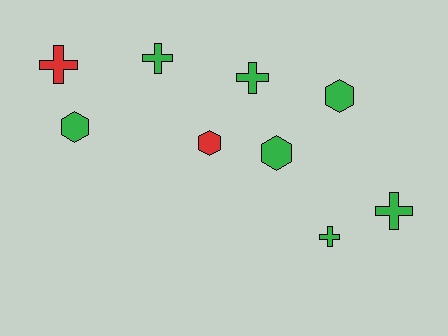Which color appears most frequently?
Green, with 7 objects.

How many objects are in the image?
There are 9 objects.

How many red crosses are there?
There is 1 red cross.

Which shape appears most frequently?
Cross, with 5 objects.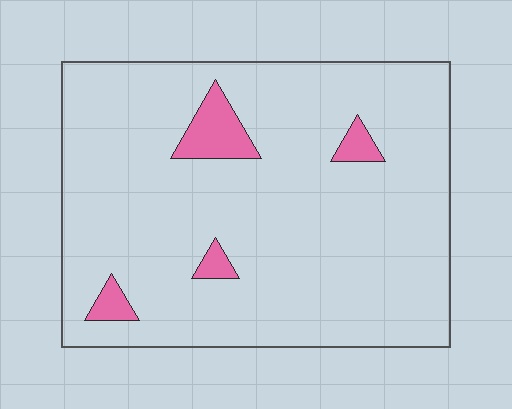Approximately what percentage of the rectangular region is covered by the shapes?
Approximately 5%.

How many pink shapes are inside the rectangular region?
4.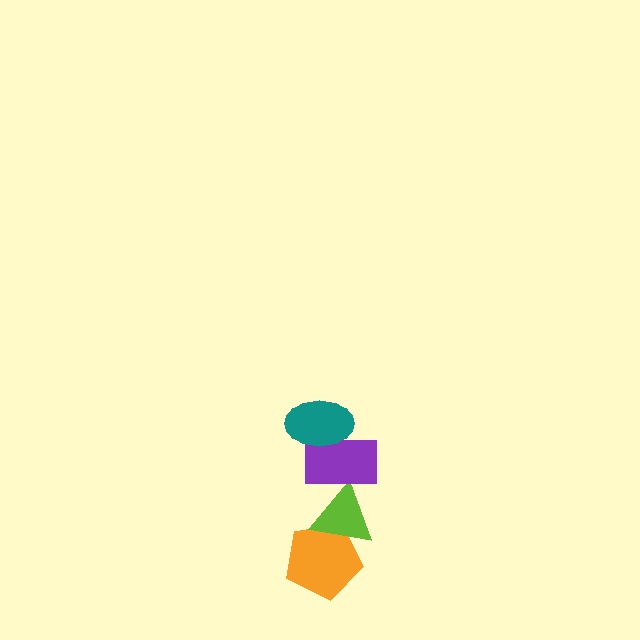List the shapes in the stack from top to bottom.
From top to bottom: the teal ellipse, the purple rectangle, the lime triangle, the orange pentagon.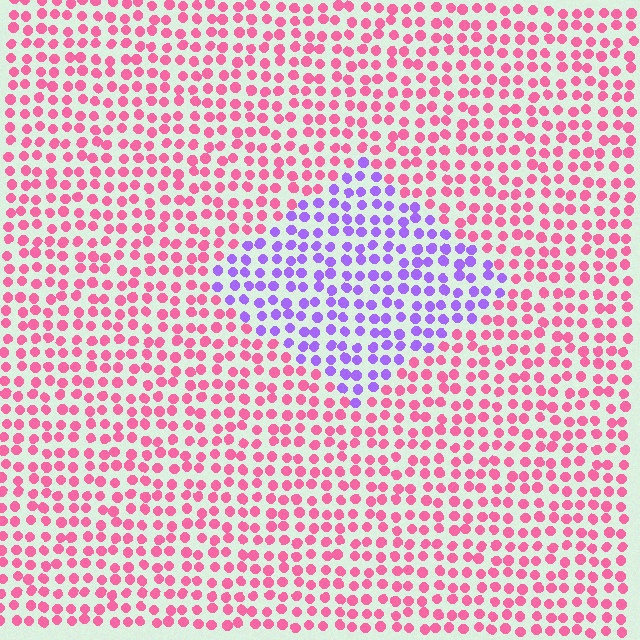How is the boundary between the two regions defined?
The boundary is defined purely by a slight shift in hue (about 68 degrees). Spacing, size, and orientation are identical on both sides.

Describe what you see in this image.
The image is filled with small pink elements in a uniform arrangement. A diamond-shaped region is visible where the elements are tinted to a slightly different hue, forming a subtle color boundary.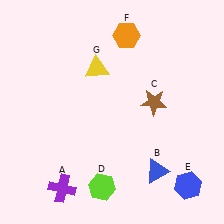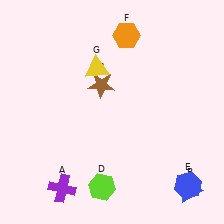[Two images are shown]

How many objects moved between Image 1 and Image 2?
2 objects moved between the two images.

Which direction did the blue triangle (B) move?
The blue triangle (B) moved right.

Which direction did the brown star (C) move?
The brown star (C) moved left.